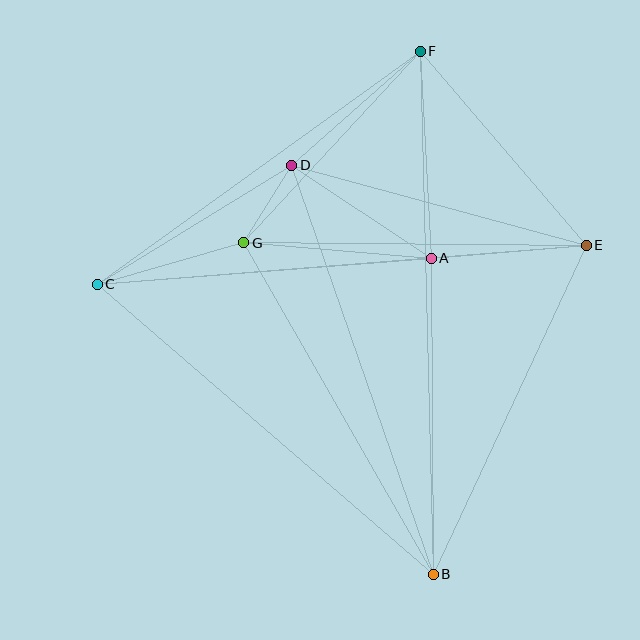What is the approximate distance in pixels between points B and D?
The distance between B and D is approximately 433 pixels.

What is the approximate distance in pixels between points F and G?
The distance between F and G is approximately 260 pixels.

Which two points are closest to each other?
Points D and G are closest to each other.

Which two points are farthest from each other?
Points B and F are farthest from each other.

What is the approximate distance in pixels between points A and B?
The distance between A and B is approximately 316 pixels.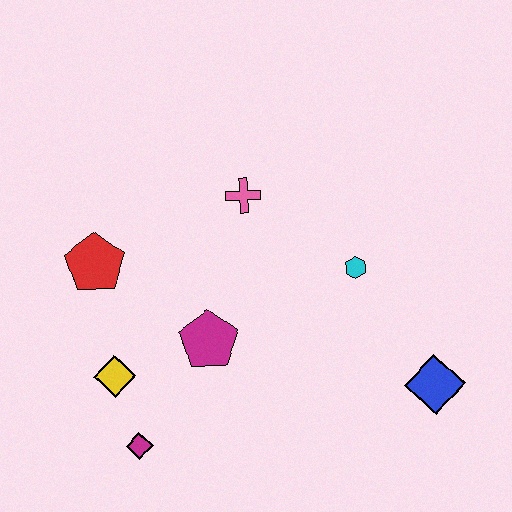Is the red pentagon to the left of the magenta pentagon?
Yes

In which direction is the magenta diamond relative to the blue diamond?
The magenta diamond is to the left of the blue diamond.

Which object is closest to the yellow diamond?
The magenta diamond is closest to the yellow diamond.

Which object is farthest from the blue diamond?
The red pentagon is farthest from the blue diamond.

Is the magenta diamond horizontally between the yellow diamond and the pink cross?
Yes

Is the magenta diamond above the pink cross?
No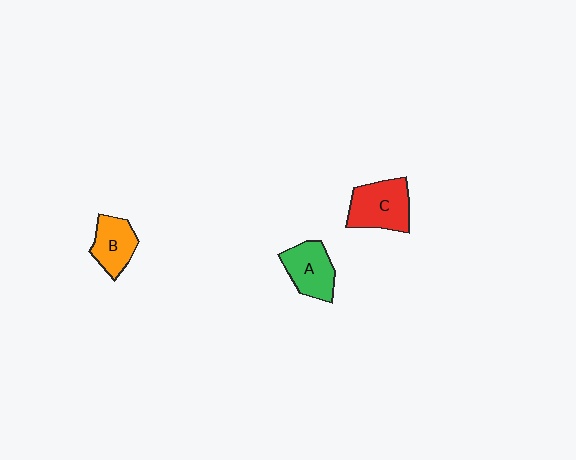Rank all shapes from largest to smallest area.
From largest to smallest: C (red), A (green), B (orange).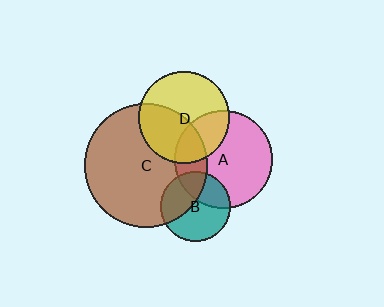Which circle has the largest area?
Circle C (brown).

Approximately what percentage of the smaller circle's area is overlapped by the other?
Approximately 35%.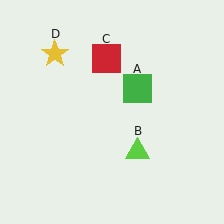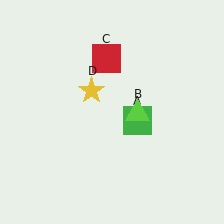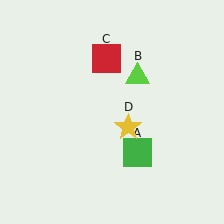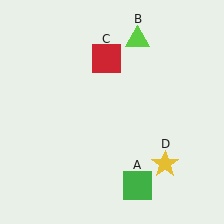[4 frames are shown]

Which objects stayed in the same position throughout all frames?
Red square (object C) remained stationary.